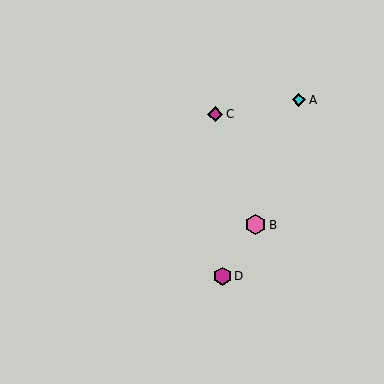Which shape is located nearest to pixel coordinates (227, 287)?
The magenta hexagon (labeled D) at (222, 276) is nearest to that location.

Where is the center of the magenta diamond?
The center of the magenta diamond is at (215, 114).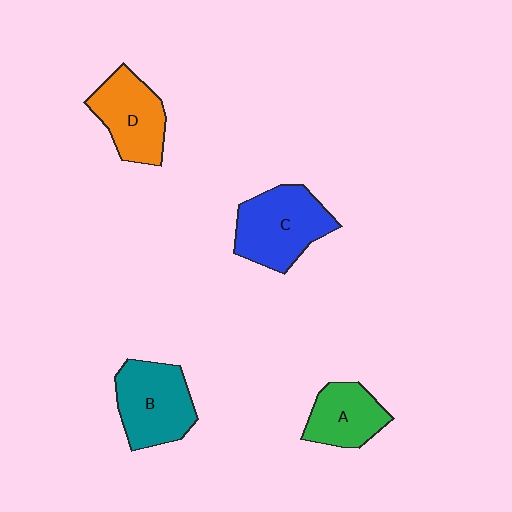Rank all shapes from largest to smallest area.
From largest to smallest: C (blue), B (teal), D (orange), A (green).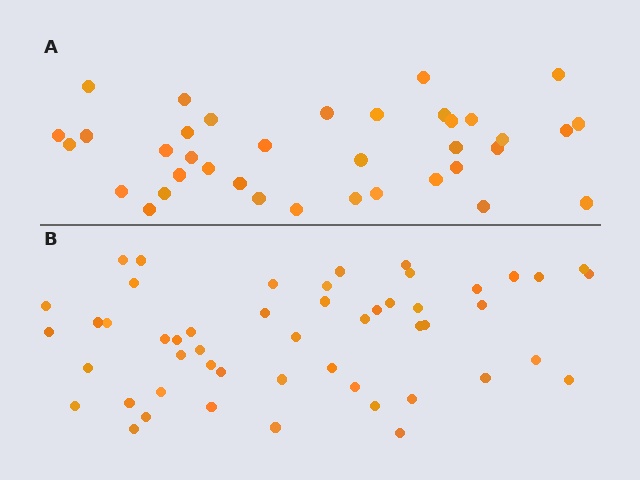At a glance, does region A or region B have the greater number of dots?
Region B (the bottom region) has more dots.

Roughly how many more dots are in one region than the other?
Region B has approximately 15 more dots than region A.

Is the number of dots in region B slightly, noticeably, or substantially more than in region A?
Region B has noticeably more, but not dramatically so. The ratio is roughly 1.4 to 1.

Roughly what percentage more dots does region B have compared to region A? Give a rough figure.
About 40% more.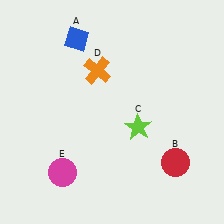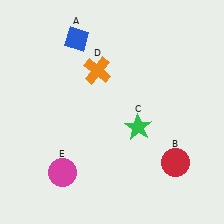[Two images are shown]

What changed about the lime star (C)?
In Image 1, C is lime. In Image 2, it changed to green.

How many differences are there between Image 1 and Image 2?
There is 1 difference between the two images.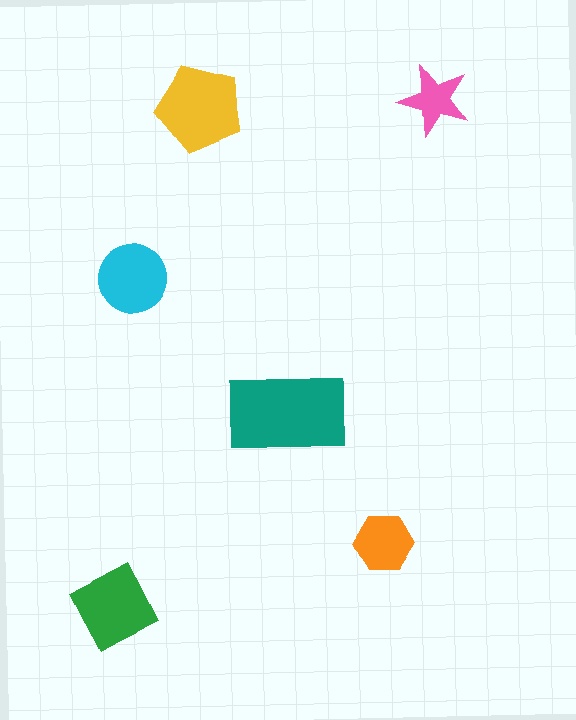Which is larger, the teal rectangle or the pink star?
The teal rectangle.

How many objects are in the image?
There are 6 objects in the image.